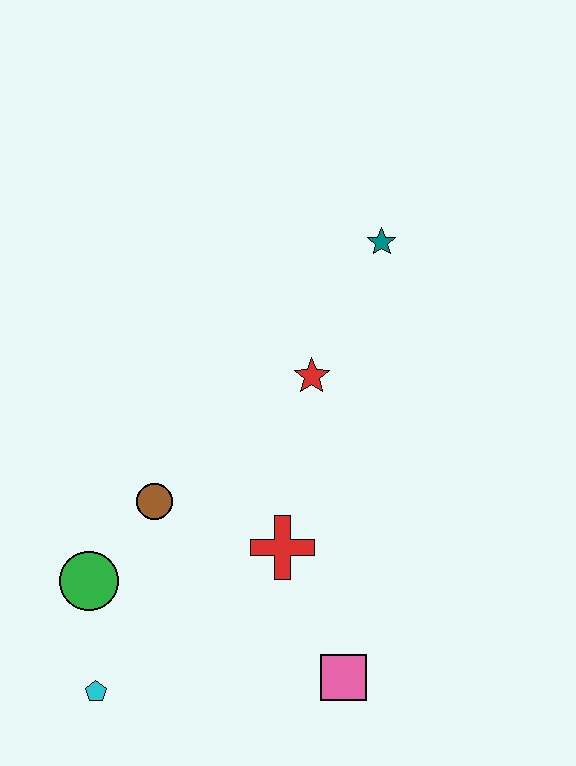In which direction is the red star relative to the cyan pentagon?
The red star is above the cyan pentagon.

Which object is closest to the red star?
The teal star is closest to the red star.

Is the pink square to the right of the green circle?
Yes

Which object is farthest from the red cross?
The teal star is farthest from the red cross.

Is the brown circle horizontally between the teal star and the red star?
No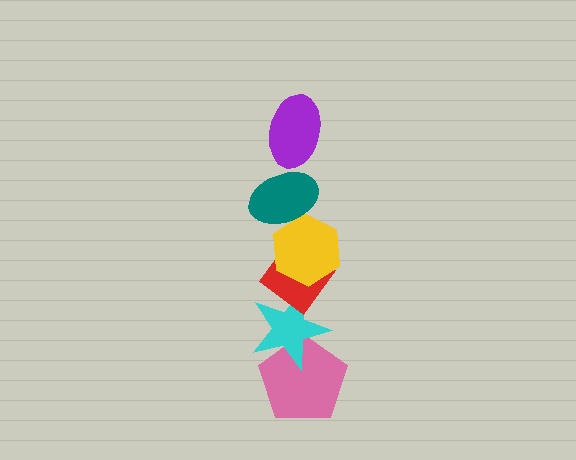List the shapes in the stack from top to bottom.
From top to bottom: the purple ellipse, the teal ellipse, the yellow hexagon, the red diamond, the cyan star, the pink pentagon.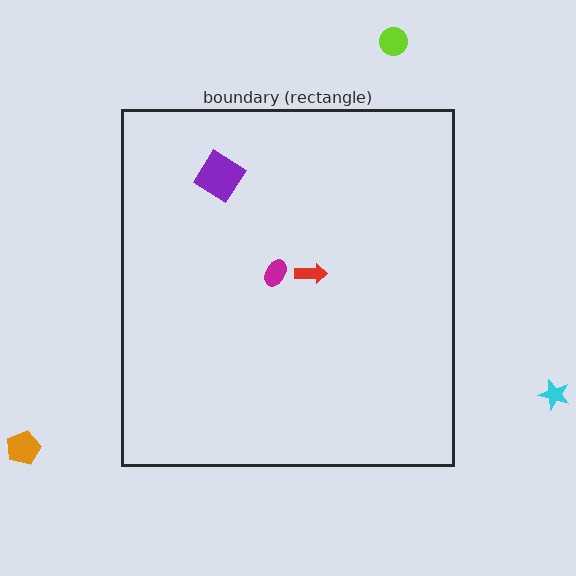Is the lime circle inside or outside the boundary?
Outside.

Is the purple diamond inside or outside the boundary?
Inside.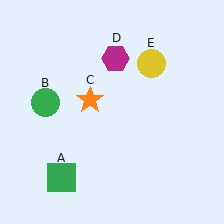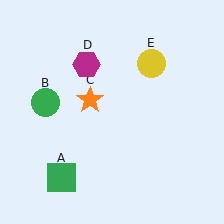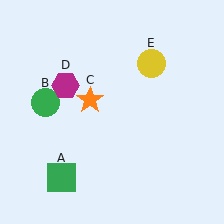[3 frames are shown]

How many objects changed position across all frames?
1 object changed position: magenta hexagon (object D).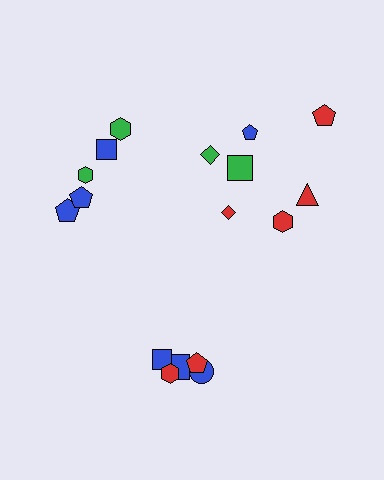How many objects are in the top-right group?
There are 7 objects.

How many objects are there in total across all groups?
There are 17 objects.